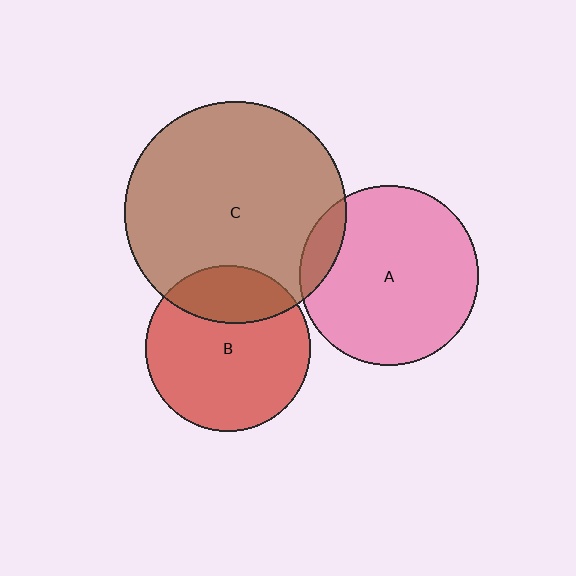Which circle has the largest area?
Circle C (brown).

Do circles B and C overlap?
Yes.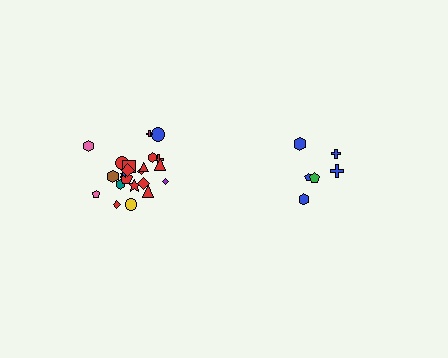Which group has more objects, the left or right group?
The left group.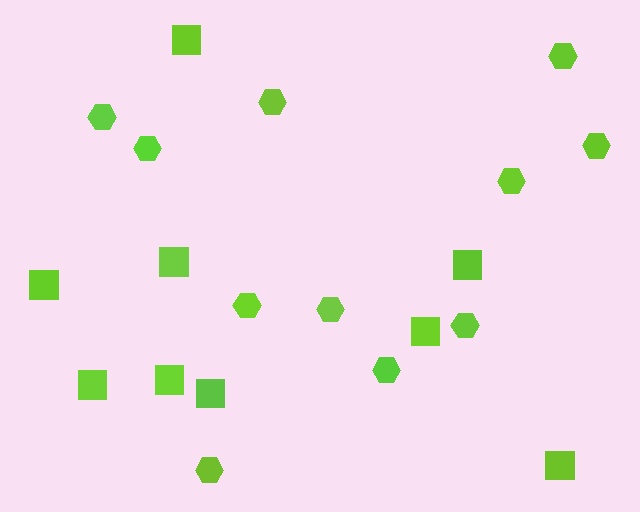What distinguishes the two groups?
There are 2 groups: one group of squares (9) and one group of hexagons (11).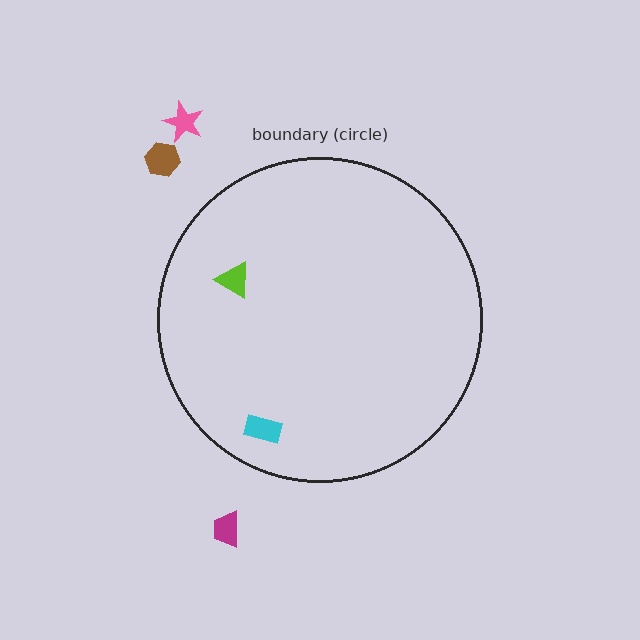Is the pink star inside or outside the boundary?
Outside.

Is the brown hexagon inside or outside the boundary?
Outside.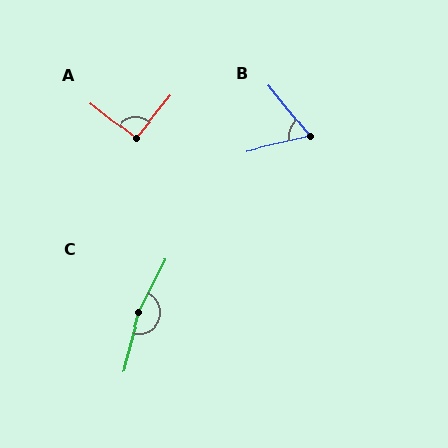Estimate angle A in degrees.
Approximately 91 degrees.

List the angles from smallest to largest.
B (64°), A (91°), C (168°).